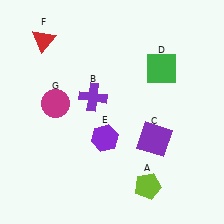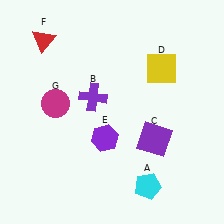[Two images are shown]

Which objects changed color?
A changed from lime to cyan. D changed from green to yellow.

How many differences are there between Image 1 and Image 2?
There are 2 differences between the two images.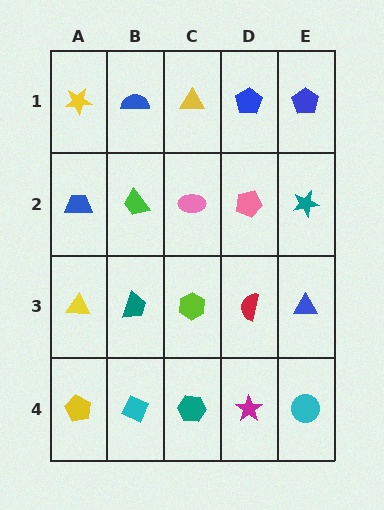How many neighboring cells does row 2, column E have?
3.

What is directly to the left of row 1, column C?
A blue semicircle.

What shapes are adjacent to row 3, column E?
A teal star (row 2, column E), a cyan circle (row 4, column E), a red semicircle (row 3, column D).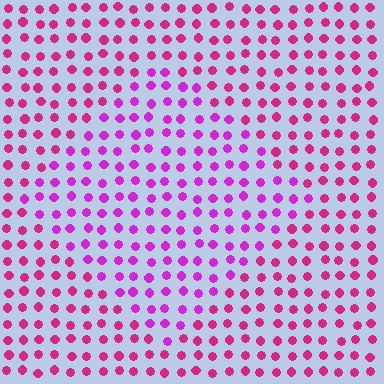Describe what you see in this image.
The image is filled with small magenta elements in a uniform arrangement. A diamond-shaped region is visible where the elements are tinted to a slightly different hue, forming a subtle color boundary.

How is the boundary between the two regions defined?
The boundary is defined purely by a slight shift in hue (about 26 degrees). Spacing, size, and orientation are identical on both sides.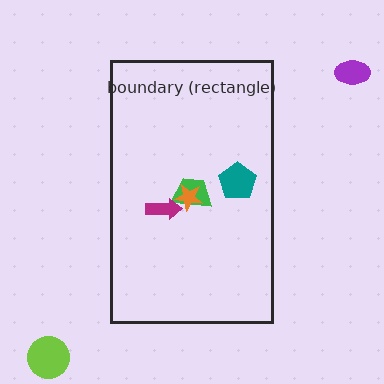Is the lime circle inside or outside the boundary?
Outside.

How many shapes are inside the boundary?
4 inside, 2 outside.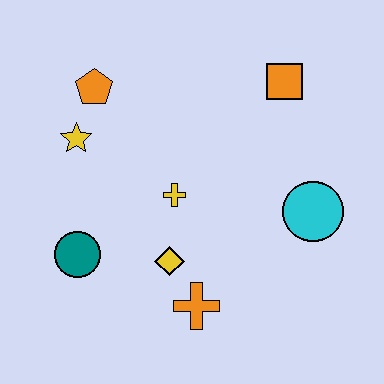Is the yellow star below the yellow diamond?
No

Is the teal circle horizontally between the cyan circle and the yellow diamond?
No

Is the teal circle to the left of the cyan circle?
Yes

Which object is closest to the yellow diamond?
The orange cross is closest to the yellow diamond.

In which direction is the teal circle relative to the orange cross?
The teal circle is to the left of the orange cross.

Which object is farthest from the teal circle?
The orange square is farthest from the teal circle.